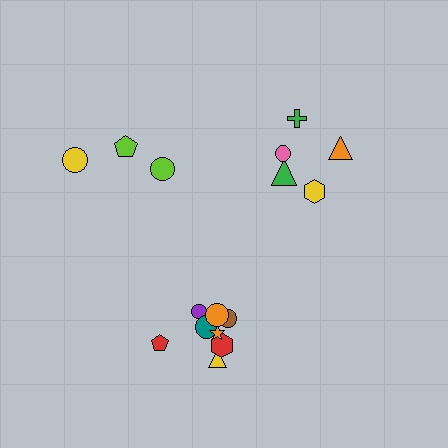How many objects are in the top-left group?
There are 3 objects.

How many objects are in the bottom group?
There are 8 objects.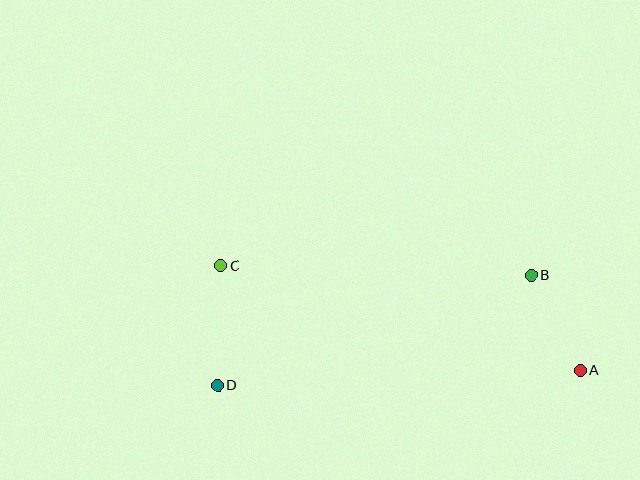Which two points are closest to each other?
Points A and B are closest to each other.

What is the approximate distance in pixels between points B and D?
The distance between B and D is approximately 332 pixels.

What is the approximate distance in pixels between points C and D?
The distance between C and D is approximately 120 pixels.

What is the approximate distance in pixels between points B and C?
The distance between B and C is approximately 311 pixels.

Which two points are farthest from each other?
Points A and C are farthest from each other.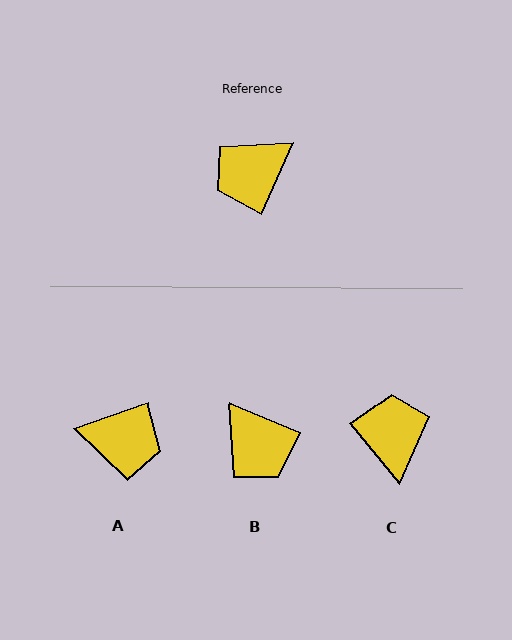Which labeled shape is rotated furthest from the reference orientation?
A, about 133 degrees away.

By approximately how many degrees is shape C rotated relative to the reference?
Approximately 117 degrees clockwise.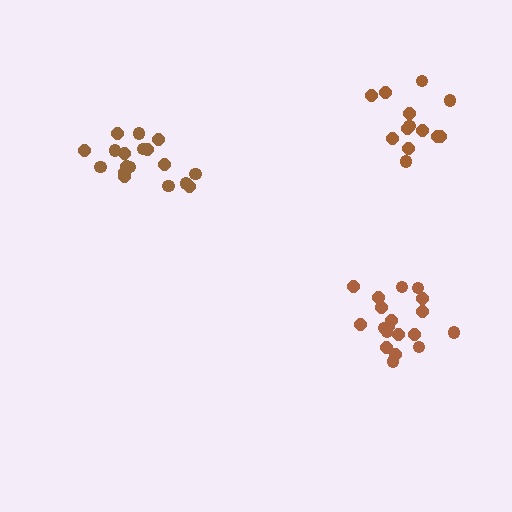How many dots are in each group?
Group 1: 13 dots, Group 2: 18 dots, Group 3: 19 dots (50 total).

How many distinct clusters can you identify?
There are 3 distinct clusters.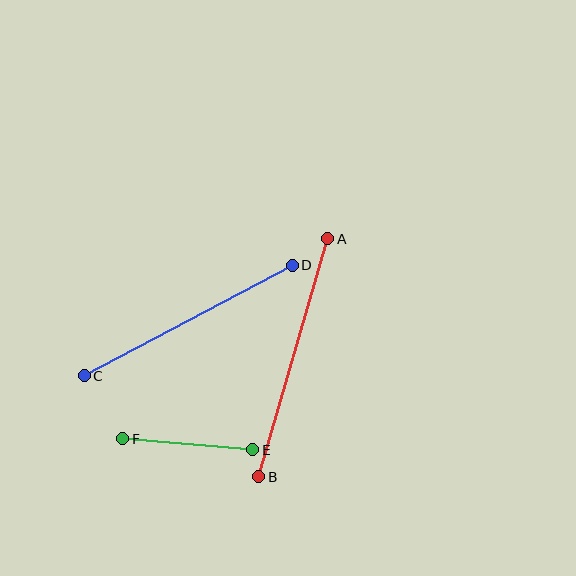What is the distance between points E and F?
The distance is approximately 131 pixels.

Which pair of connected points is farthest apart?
Points A and B are farthest apart.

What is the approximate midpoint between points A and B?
The midpoint is at approximately (293, 358) pixels.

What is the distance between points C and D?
The distance is approximately 235 pixels.